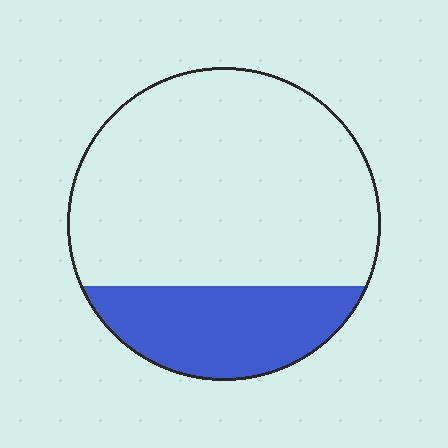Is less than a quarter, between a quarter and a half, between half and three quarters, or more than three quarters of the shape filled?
Between a quarter and a half.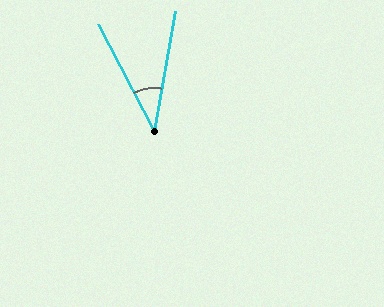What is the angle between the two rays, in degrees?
Approximately 38 degrees.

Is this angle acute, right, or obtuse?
It is acute.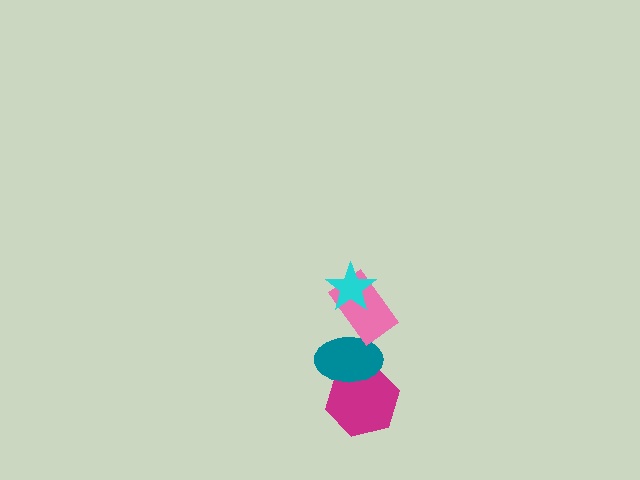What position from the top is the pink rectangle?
The pink rectangle is 2nd from the top.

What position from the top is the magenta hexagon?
The magenta hexagon is 4th from the top.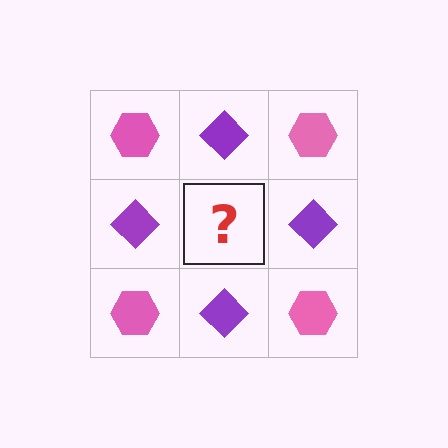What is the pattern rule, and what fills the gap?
The rule is that it alternates pink hexagon and purple diamond in a checkerboard pattern. The gap should be filled with a pink hexagon.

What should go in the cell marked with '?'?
The missing cell should contain a pink hexagon.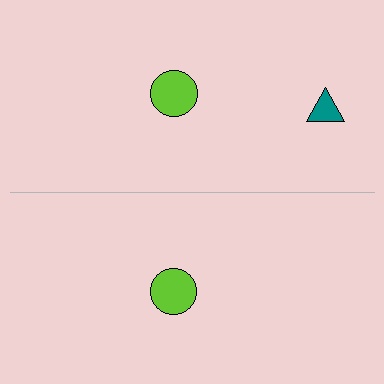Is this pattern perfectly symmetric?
No, the pattern is not perfectly symmetric. A teal triangle is missing from the bottom side.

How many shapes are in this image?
There are 3 shapes in this image.